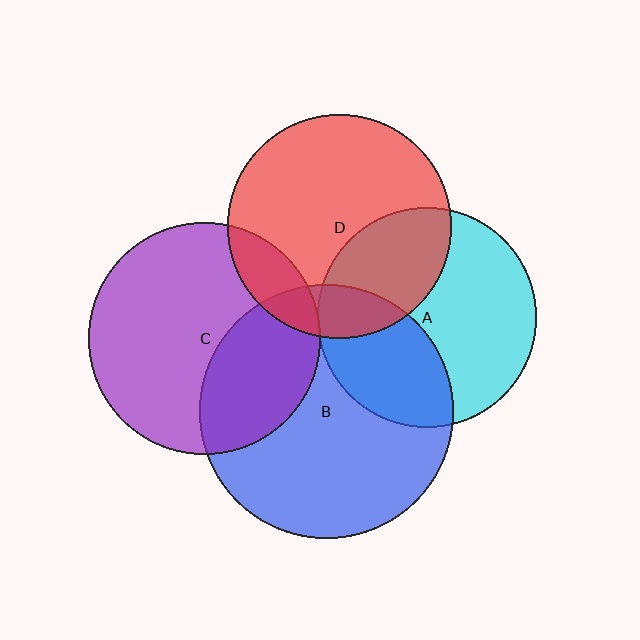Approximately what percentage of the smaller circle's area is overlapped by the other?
Approximately 35%.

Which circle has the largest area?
Circle B (blue).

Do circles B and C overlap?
Yes.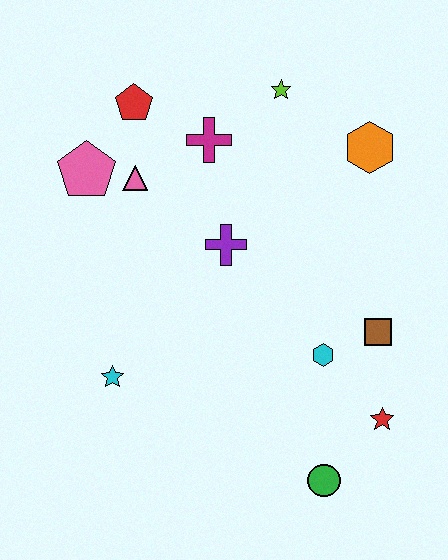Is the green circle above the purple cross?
No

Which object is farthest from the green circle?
The red pentagon is farthest from the green circle.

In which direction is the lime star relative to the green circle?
The lime star is above the green circle.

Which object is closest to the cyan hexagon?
The brown square is closest to the cyan hexagon.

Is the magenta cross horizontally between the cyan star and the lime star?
Yes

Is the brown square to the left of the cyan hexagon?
No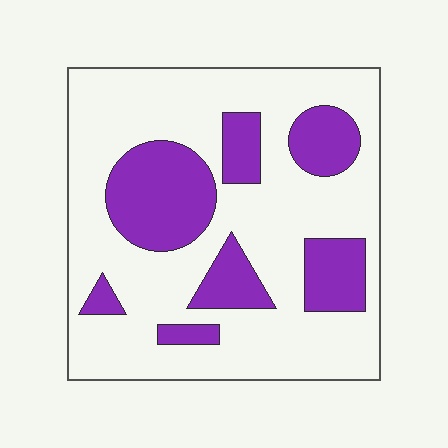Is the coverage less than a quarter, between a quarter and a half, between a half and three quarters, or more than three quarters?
Between a quarter and a half.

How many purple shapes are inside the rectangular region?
7.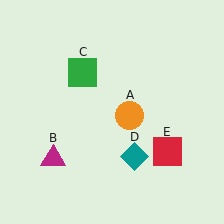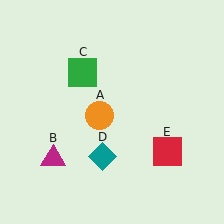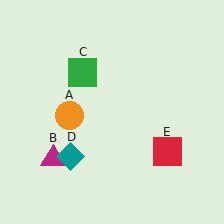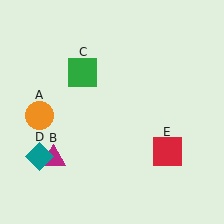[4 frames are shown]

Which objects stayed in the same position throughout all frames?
Magenta triangle (object B) and green square (object C) and red square (object E) remained stationary.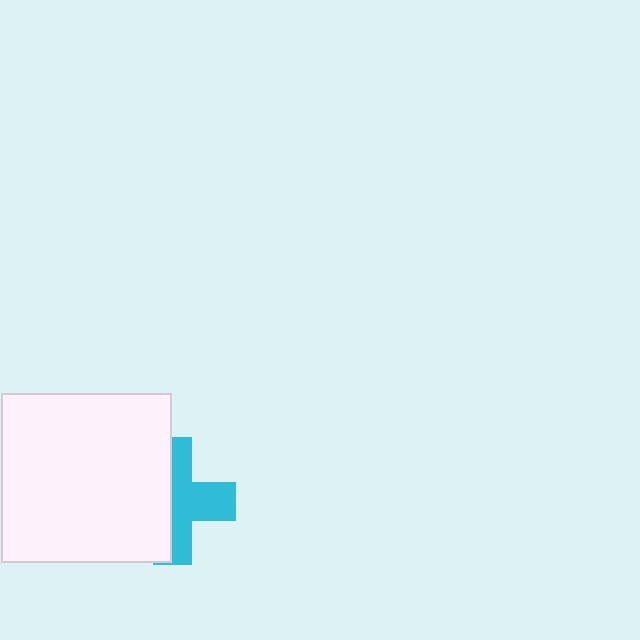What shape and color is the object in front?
The object in front is a white square.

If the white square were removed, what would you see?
You would see the complete cyan cross.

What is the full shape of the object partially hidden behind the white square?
The partially hidden object is a cyan cross.